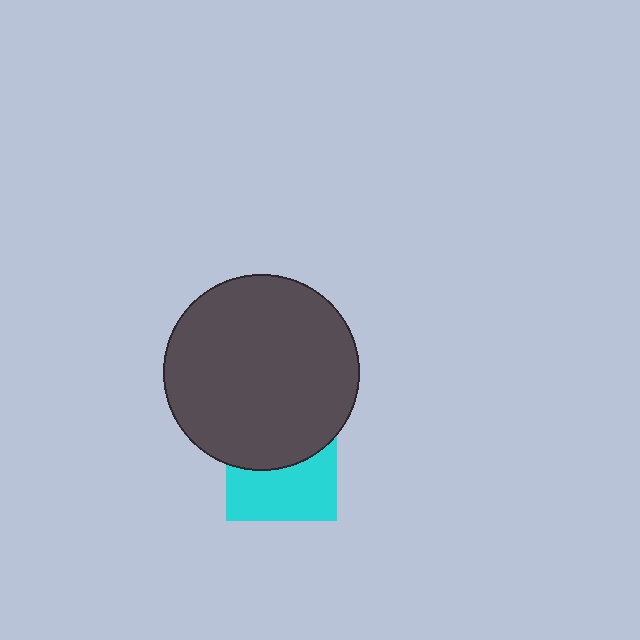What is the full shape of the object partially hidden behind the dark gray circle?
The partially hidden object is a cyan square.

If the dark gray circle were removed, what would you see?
You would see the complete cyan square.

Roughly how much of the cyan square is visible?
About half of it is visible (roughly 53%).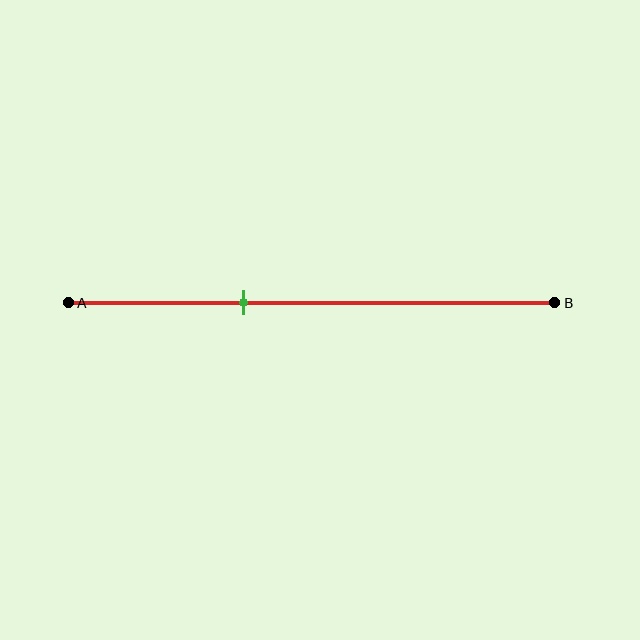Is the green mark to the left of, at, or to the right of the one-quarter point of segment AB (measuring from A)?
The green mark is to the right of the one-quarter point of segment AB.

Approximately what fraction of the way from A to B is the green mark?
The green mark is approximately 35% of the way from A to B.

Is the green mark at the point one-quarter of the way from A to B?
No, the mark is at about 35% from A, not at the 25% one-quarter point.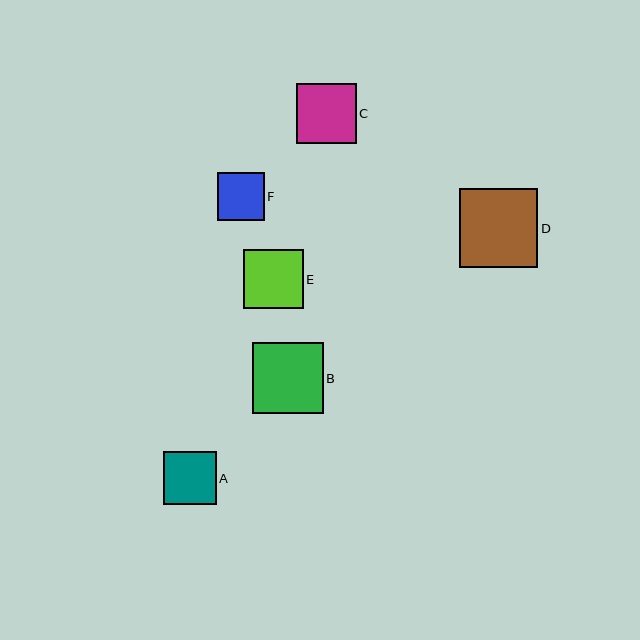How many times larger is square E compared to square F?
Square E is approximately 1.3 times the size of square F.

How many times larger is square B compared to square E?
Square B is approximately 1.2 times the size of square E.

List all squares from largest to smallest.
From largest to smallest: D, B, C, E, A, F.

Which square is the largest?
Square D is the largest with a size of approximately 78 pixels.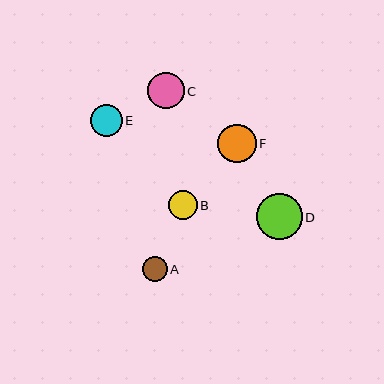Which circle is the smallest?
Circle A is the smallest with a size of approximately 24 pixels.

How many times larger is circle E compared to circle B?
Circle E is approximately 1.1 times the size of circle B.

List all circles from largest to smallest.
From largest to smallest: D, F, C, E, B, A.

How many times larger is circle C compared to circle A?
Circle C is approximately 1.5 times the size of circle A.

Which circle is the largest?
Circle D is the largest with a size of approximately 46 pixels.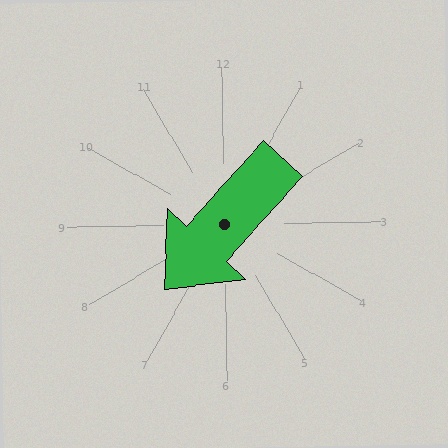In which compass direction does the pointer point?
Southwest.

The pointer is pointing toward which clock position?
Roughly 7 o'clock.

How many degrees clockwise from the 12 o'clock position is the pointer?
Approximately 223 degrees.